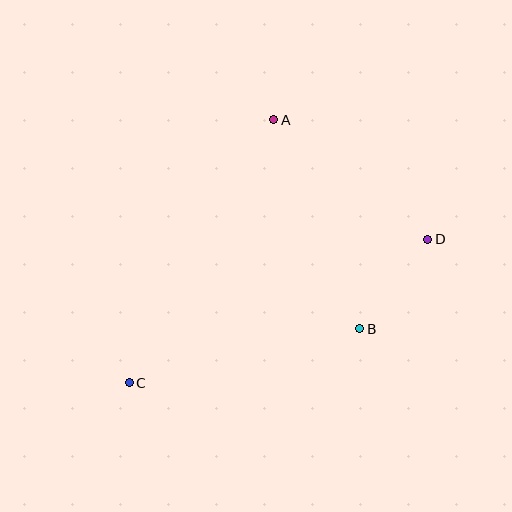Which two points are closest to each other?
Points B and D are closest to each other.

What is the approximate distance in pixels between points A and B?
The distance between A and B is approximately 226 pixels.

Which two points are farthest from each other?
Points C and D are farthest from each other.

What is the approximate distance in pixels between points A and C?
The distance between A and C is approximately 300 pixels.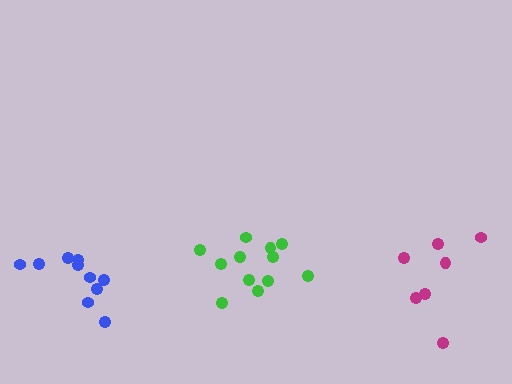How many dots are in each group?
Group 1: 12 dots, Group 2: 10 dots, Group 3: 7 dots (29 total).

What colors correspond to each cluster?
The clusters are colored: green, blue, magenta.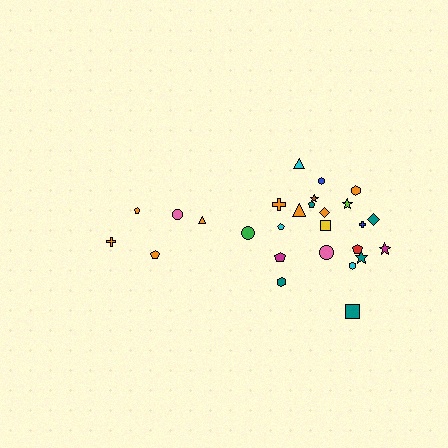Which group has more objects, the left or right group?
The right group.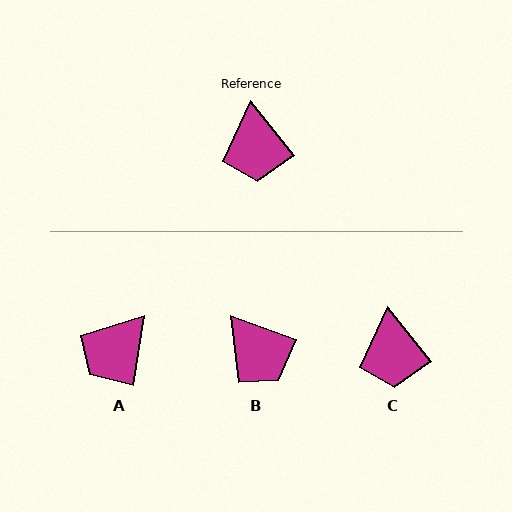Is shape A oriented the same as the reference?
No, it is off by about 48 degrees.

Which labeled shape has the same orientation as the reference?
C.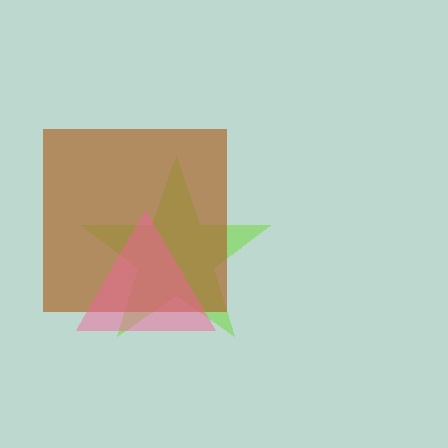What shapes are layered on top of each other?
The layered shapes are: a lime star, a brown square, a pink triangle.